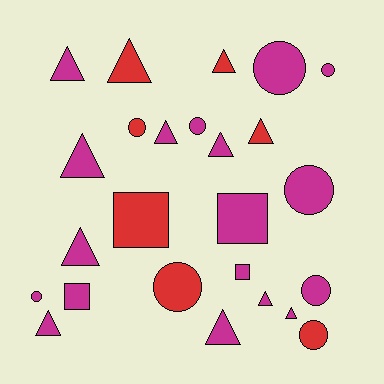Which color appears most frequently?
Magenta, with 18 objects.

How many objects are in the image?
There are 25 objects.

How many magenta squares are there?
There are 3 magenta squares.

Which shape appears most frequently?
Triangle, with 12 objects.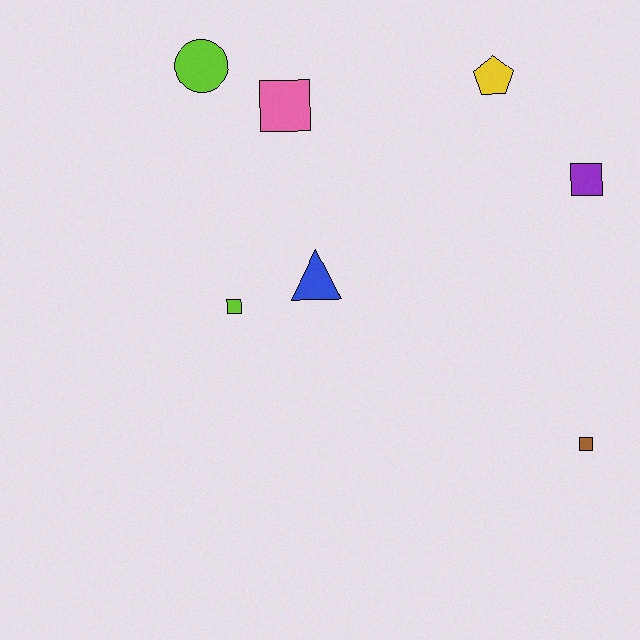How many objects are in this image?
There are 7 objects.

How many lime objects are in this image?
There are 2 lime objects.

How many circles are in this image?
There is 1 circle.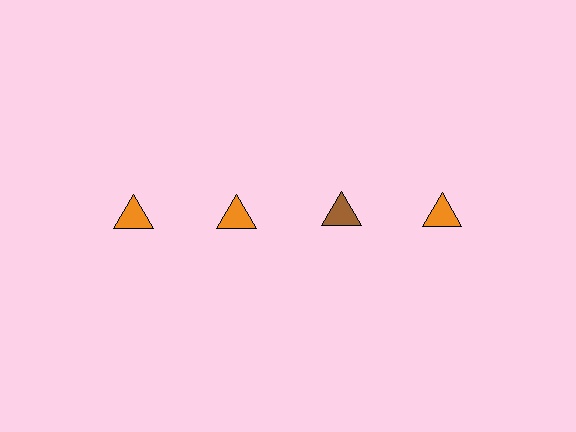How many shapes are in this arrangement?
There are 4 shapes arranged in a grid pattern.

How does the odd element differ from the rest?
It has a different color: brown instead of orange.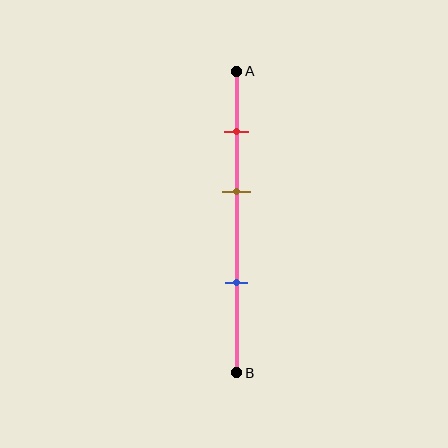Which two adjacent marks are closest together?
The red and brown marks are the closest adjacent pair.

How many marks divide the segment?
There are 3 marks dividing the segment.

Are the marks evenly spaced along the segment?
Yes, the marks are approximately evenly spaced.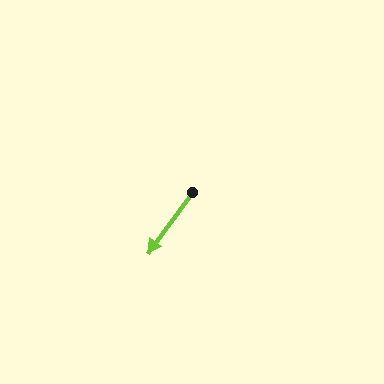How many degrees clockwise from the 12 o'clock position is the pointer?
Approximately 216 degrees.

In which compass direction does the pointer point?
Southwest.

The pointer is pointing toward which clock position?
Roughly 7 o'clock.